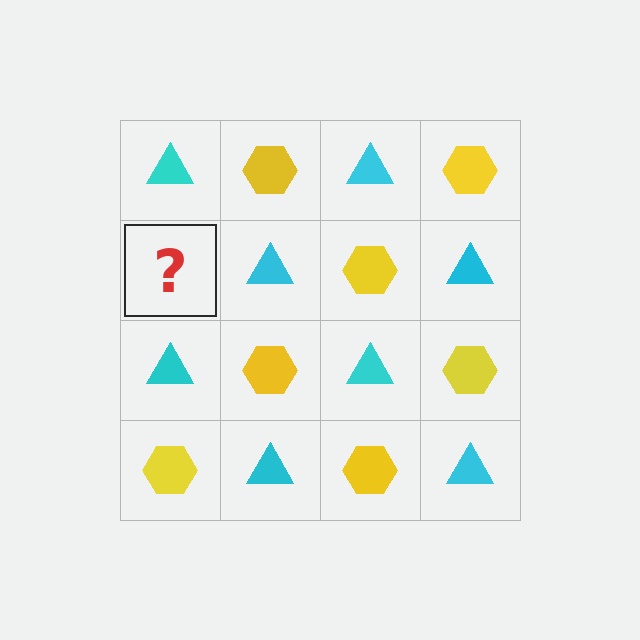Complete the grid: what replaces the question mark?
The question mark should be replaced with a yellow hexagon.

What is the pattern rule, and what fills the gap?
The rule is that it alternates cyan triangle and yellow hexagon in a checkerboard pattern. The gap should be filled with a yellow hexagon.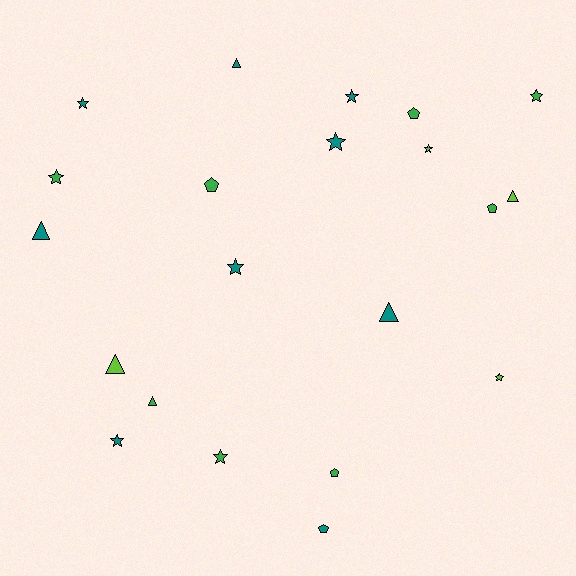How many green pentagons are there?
There are 4 green pentagons.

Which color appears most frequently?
Teal, with 9 objects.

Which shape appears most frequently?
Star, with 10 objects.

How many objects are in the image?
There are 21 objects.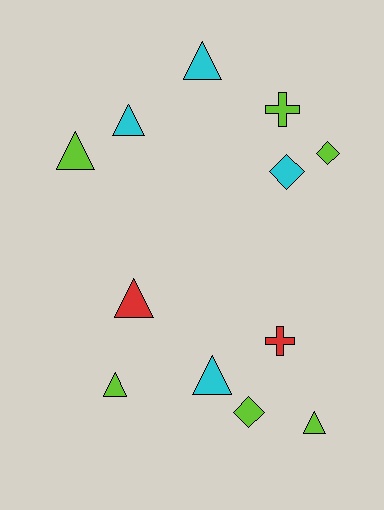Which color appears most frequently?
Lime, with 6 objects.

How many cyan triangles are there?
There are 3 cyan triangles.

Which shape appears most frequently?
Triangle, with 7 objects.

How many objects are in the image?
There are 12 objects.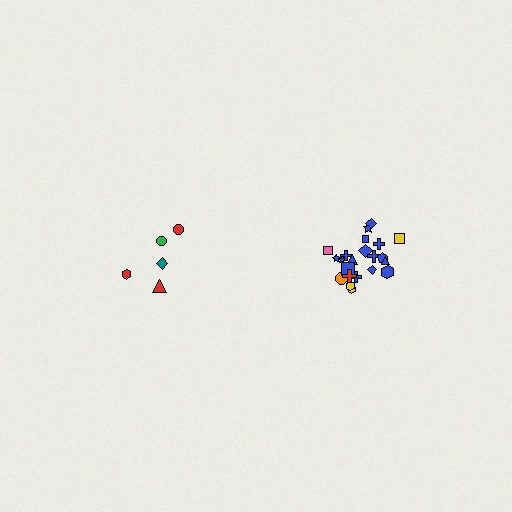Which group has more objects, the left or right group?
The right group.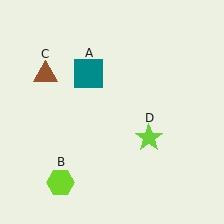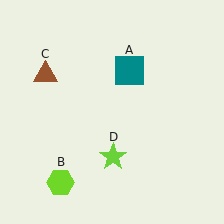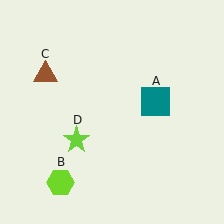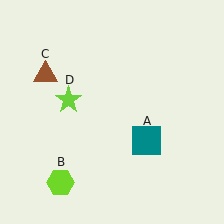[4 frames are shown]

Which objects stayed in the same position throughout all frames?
Lime hexagon (object B) and brown triangle (object C) remained stationary.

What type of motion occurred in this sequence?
The teal square (object A), lime star (object D) rotated clockwise around the center of the scene.